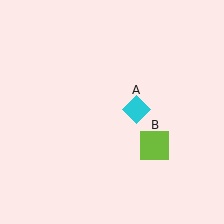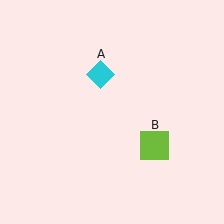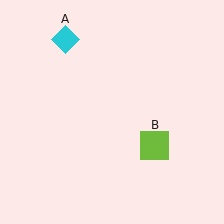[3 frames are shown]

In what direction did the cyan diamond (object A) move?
The cyan diamond (object A) moved up and to the left.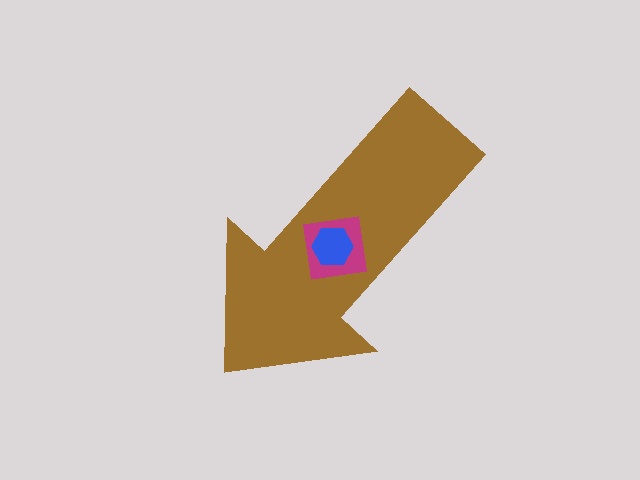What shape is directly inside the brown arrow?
The magenta square.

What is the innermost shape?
The blue hexagon.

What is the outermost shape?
The brown arrow.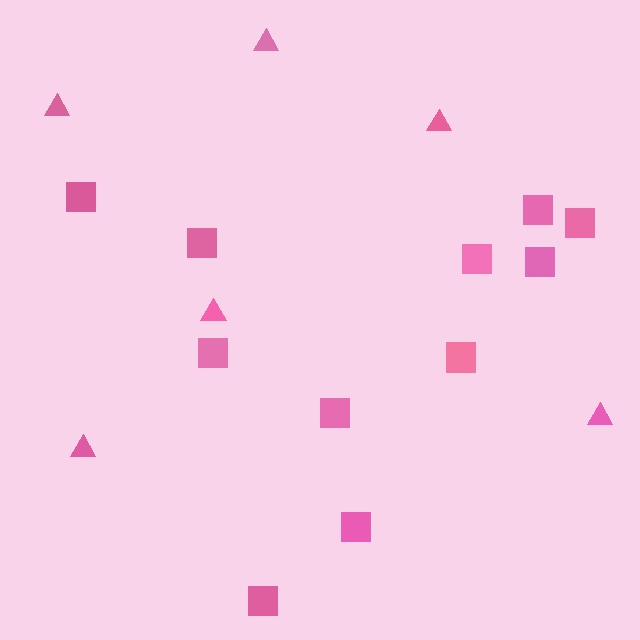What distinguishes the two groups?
There are 2 groups: one group of triangles (6) and one group of squares (11).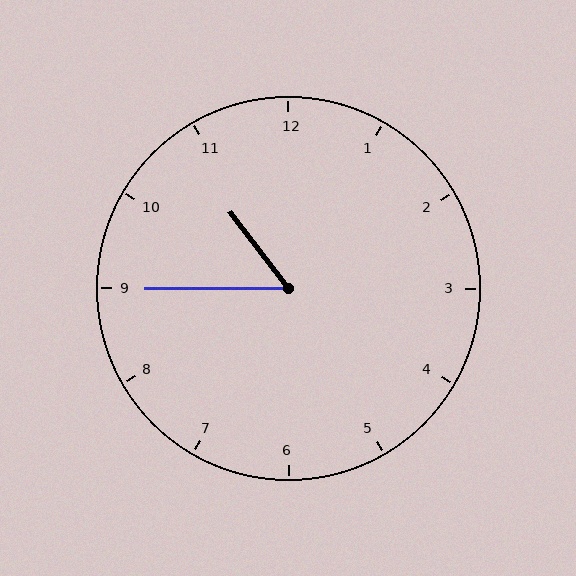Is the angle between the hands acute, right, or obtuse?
It is acute.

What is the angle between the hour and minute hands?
Approximately 52 degrees.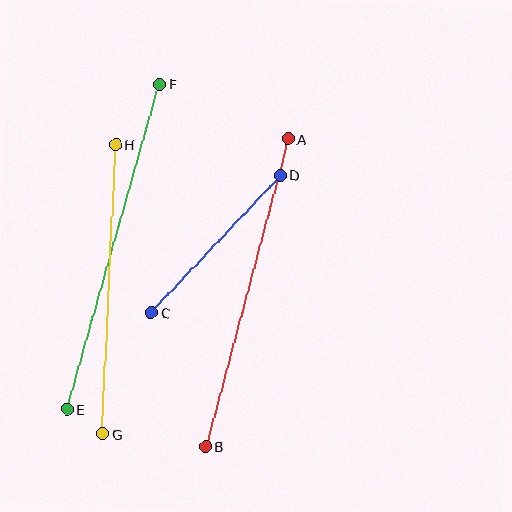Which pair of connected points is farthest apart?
Points E and F are farthest apart.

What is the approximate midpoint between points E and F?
The midpoint is at approximately (113, 247) pixels.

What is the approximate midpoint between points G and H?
The midpoint is at approximately (109, 289) pixels.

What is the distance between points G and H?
The distance is approximately 290 pixels.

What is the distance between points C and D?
The distance is approximately 189 pixels.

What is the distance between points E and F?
The distance is approximately 338 pixels.